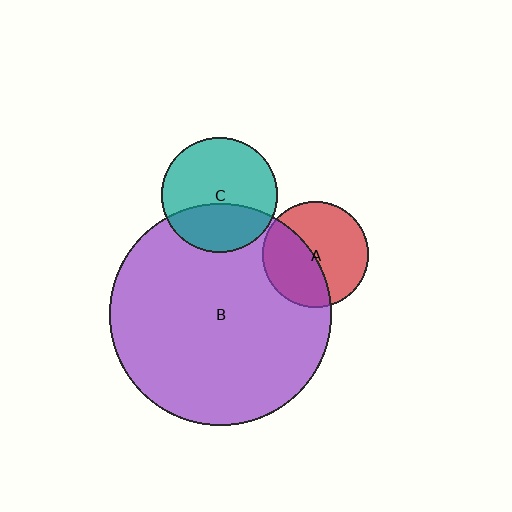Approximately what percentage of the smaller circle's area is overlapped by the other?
Approximately 45%.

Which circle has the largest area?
Circle B (purple).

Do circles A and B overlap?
Yes.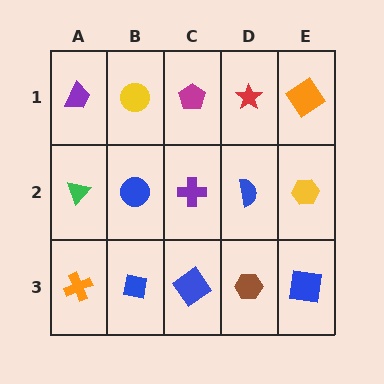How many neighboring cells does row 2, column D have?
4.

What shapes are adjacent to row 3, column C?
A purple cross (row 2, column C), a blue square (row 3, column B), a brown hexagon (row 3, column D).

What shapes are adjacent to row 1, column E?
A yellow hexagon (row 2, column E), a red star (row 1, column D).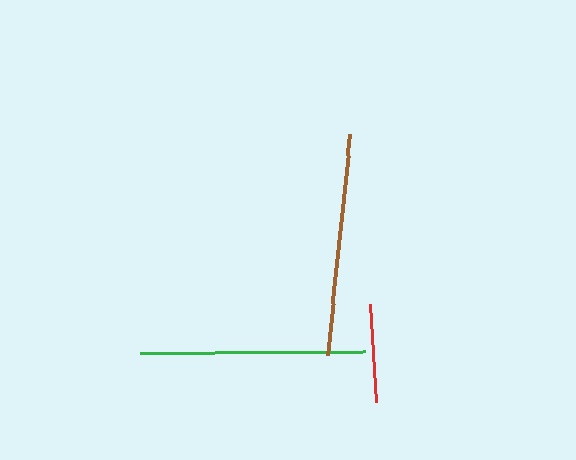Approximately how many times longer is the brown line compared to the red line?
The brown line is approximately 2.3 times the length of the red line.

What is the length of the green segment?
The green segment is approximately 224 pixels long.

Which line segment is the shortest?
The red line is the shortest at approximately 99 pixels.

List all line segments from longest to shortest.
From longest to shortest: green, brown, red.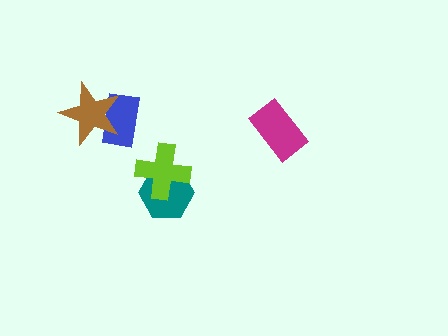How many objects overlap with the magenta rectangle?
0 objects overlap with the magenta rectangle.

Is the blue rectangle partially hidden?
Yes, it is partially covered by another shape.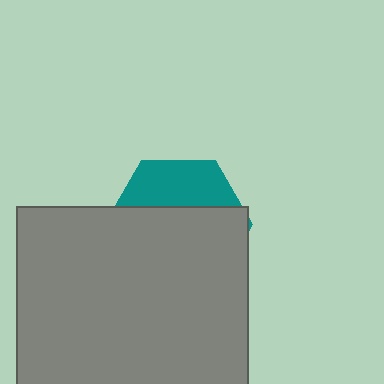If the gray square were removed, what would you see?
You would see the complete teal hexagon.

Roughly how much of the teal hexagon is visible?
A small part of it is visible (roughly 32%).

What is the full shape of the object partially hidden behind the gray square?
The partially hidden object is a teal hexagon.